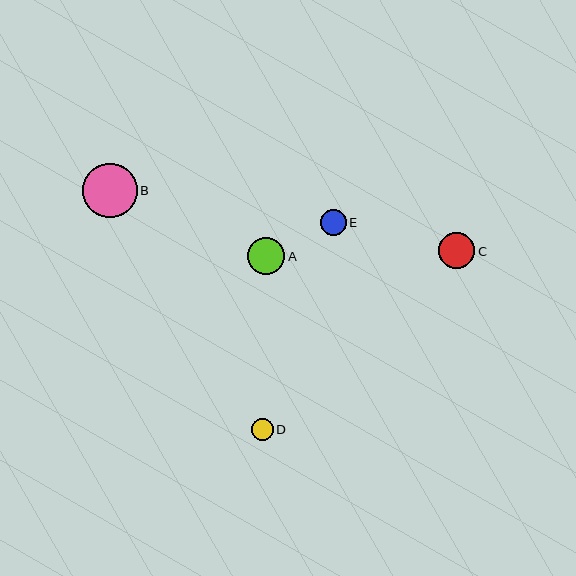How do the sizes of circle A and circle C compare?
Circle A and circle C are approximately the same size.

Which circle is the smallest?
Circle D is the smallest with a size of approximately 21 pixels.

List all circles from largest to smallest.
From largest to smallest: B, A, C, E, D.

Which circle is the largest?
Circle B is the largest with a size of approximately 55 pixels.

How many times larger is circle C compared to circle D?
Circle C is approximately 1.7 times the size of circle D.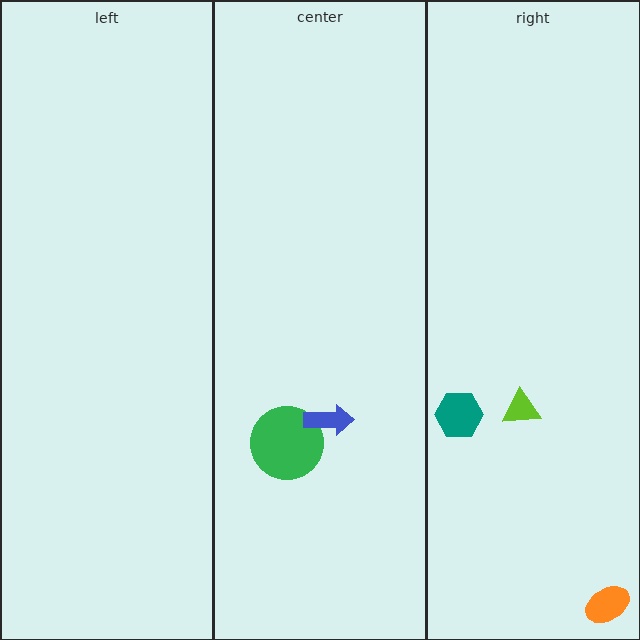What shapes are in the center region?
The green circle, the blue arrow.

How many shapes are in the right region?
3.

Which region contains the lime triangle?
The right region.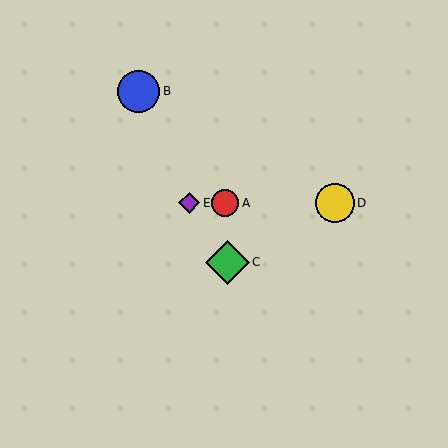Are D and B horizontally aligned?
No, D is at y≈203 and B is at y≈91.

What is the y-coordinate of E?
Object E is at y≈203.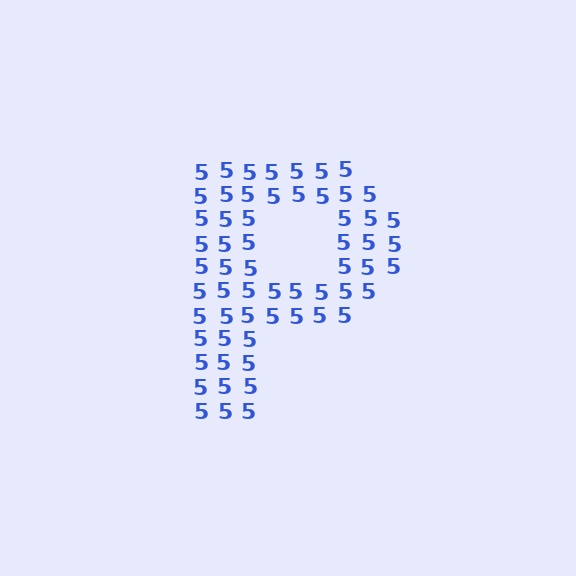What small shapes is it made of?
It is made of small digit 5's.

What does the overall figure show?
The overall figure shows the letter P.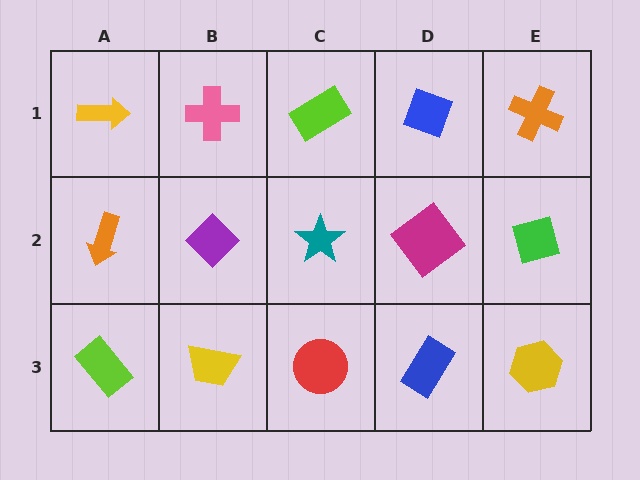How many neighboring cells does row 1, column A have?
2.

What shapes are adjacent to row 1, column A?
An orange arrow (row 2, column A), a pink cross (row 1, column B).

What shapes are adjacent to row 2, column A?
A yellow arrow (row 1, column A), a lime rectangle (row 3, column A), a purple diamond (row 2, column B).